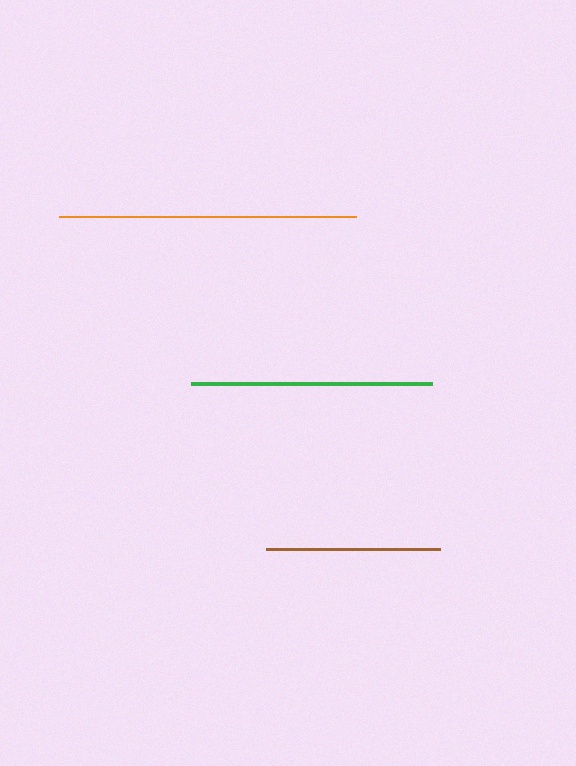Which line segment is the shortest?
The brown line is the shortest at approximately 174 pixels.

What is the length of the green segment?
The green segment is approximately 242 pixels long.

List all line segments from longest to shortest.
From longest to shortest: orange, green, brown.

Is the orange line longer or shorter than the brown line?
The orange line is longer than the brown line.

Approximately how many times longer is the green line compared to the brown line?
The green line is approximately 1.4 times the length of the brown line.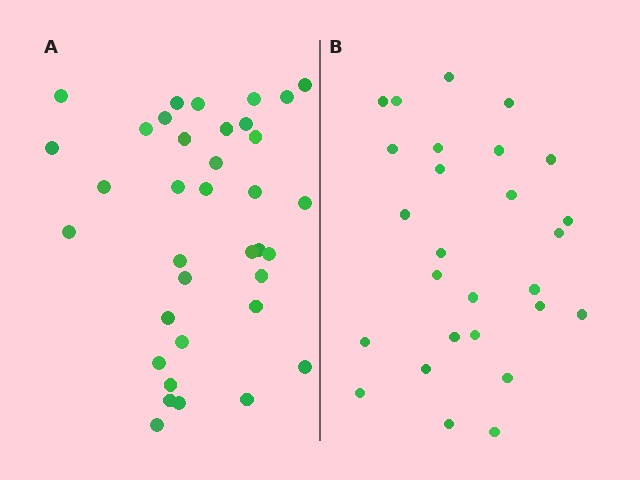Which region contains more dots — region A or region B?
Region A (the left region) has more dots.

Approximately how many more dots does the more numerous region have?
Region A has roughly 8 or so more dots than region B.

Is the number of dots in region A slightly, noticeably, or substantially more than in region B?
Region A has noticeably more, but not dramatically so. The ratio is roughly 1.3 to 1.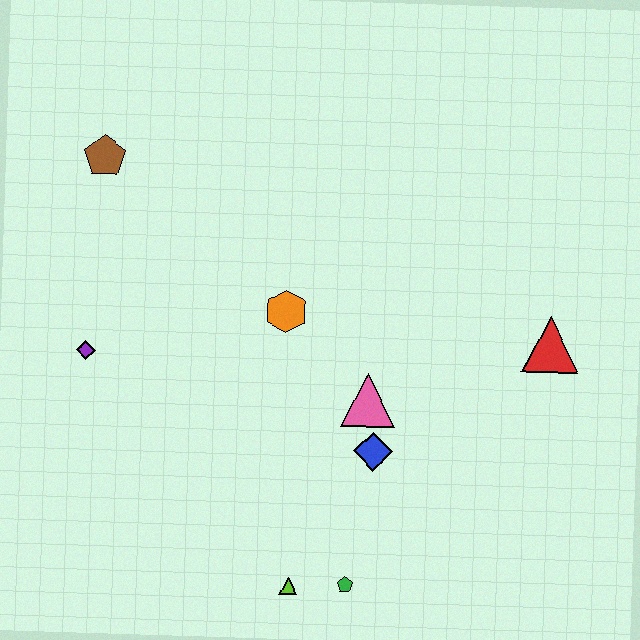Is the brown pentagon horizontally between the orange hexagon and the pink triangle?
No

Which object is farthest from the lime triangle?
The brown pentagon is farthest from the lime triangle.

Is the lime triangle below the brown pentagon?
Yes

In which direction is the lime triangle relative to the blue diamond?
The lime triangle is below the blue diamond.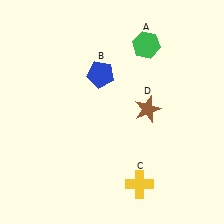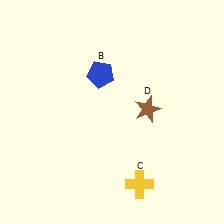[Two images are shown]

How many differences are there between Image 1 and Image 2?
There is 1 difference between the two images.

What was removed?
The green hexagon (A) was removed in Image 2.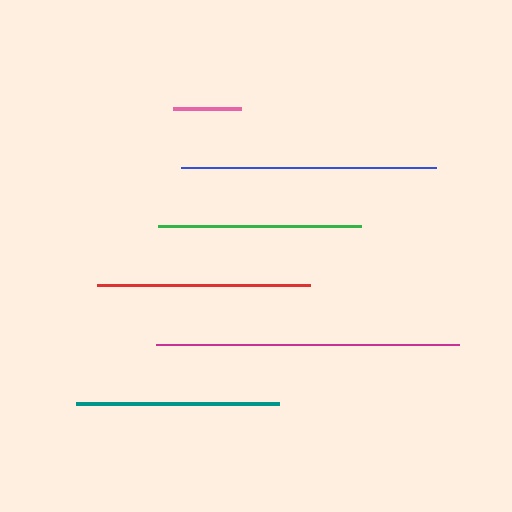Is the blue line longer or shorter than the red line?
The blue line is longer than the red line.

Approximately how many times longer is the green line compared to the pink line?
The green line is approximately 3.0 times the length of the pink line.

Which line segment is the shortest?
The pink line is the shortest at approximately 68 pixels.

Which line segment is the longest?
The magenta line is the longest at approximately 303 pixels.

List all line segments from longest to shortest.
From longest to shortest: magenta, blue, red, green, teal, pink.